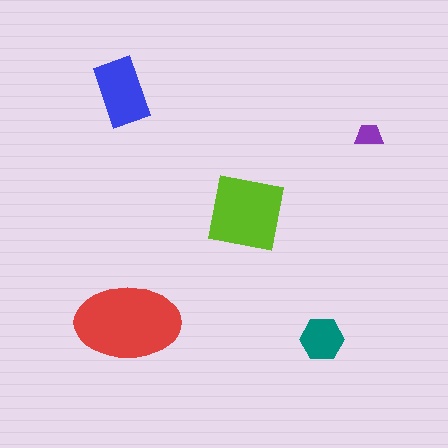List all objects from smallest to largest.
The purple trapezoid, the teal hexagon, the blue rectangle, the lime square, the red ellipse.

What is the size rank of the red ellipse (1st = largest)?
1st.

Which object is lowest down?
The teal hexagon is bottommost.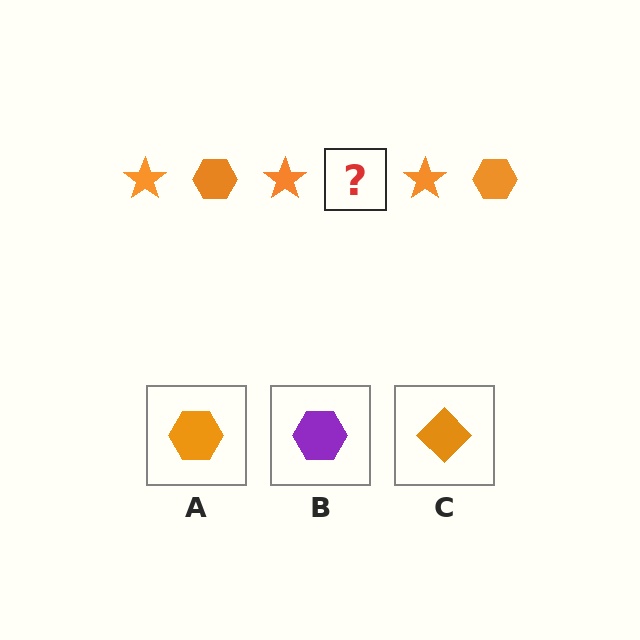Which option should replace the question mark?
Option A.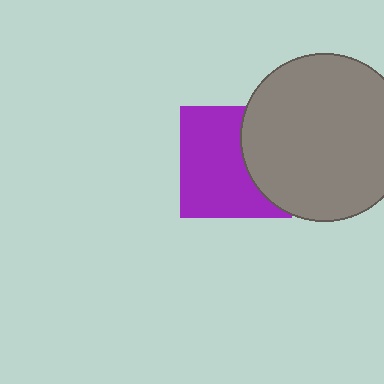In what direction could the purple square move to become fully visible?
The purple square could move left. That would shift it out from behind the gray circle entirely.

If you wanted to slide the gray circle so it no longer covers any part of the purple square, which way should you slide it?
Slide it right — that is the most direct way to separate the two shapes.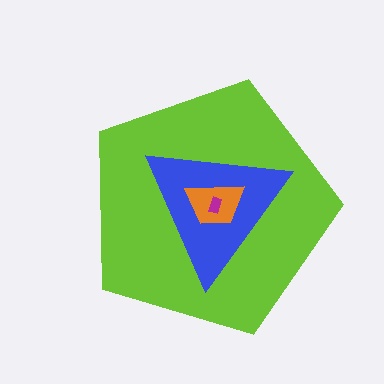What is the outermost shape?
The lime pentagon.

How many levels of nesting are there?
4.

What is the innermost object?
The magenta rectangle.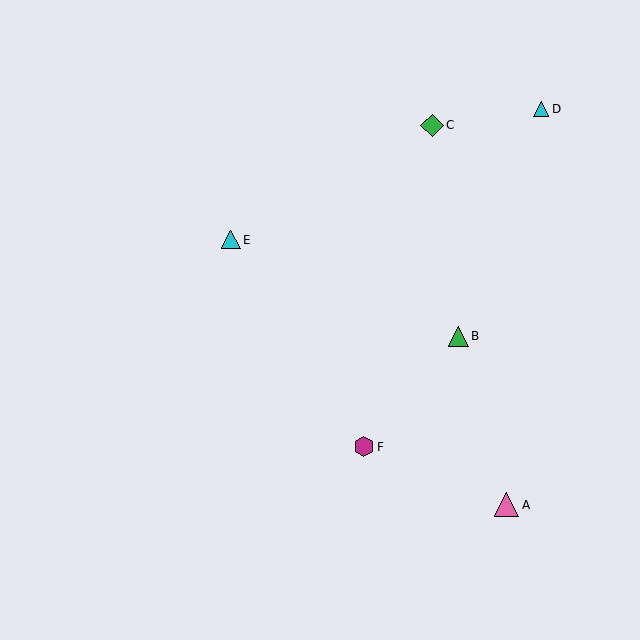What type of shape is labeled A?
Shape A is a pink triangle.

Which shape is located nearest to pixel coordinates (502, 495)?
The pink triangle (labeled A) at (507, 505) is nearest to that location.